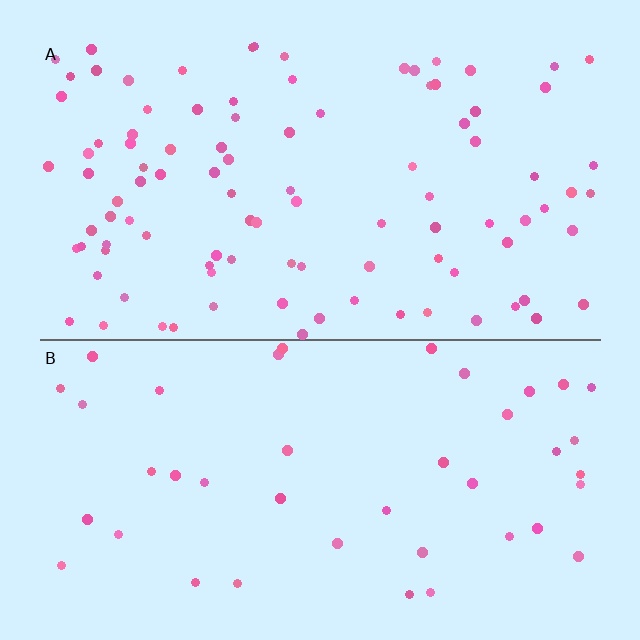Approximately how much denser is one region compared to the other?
Approximately 2.3× — region A over region B.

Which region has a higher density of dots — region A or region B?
A (the top).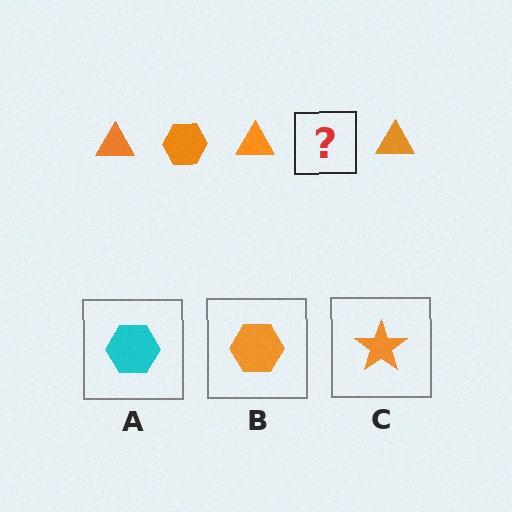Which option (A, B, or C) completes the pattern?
B.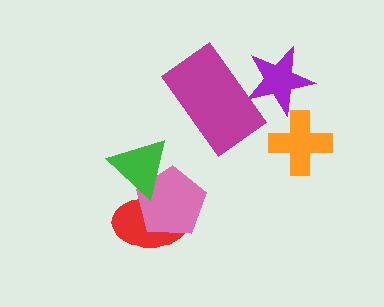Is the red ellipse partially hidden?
Yes, it is partially covered by another shape.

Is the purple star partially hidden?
Yes, it is partially covered by another shape.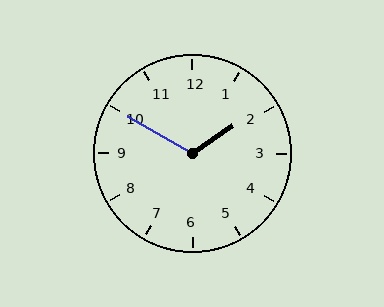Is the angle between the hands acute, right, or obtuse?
It is obtuse.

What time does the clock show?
1:50.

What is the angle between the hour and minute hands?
Approximately 115 degrees.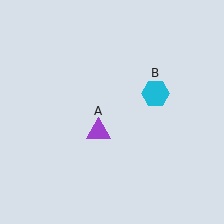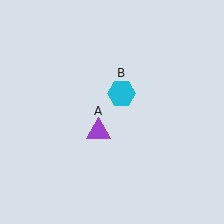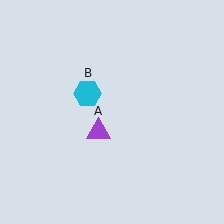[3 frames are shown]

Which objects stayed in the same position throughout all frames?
Purple triangle (object A) remained stationary.